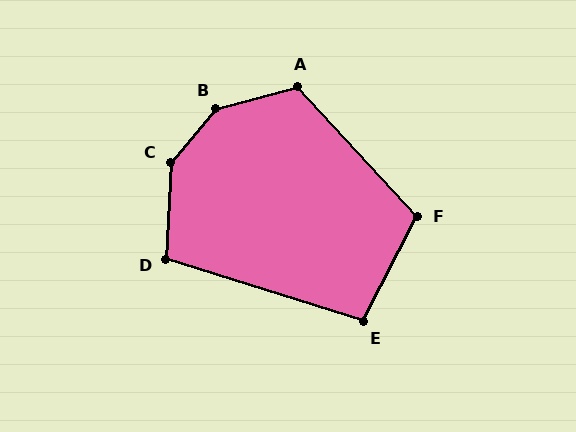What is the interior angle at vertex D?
Approximately 105 degrees (obtuse).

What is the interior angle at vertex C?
Approximately 142 degrees (obtuse).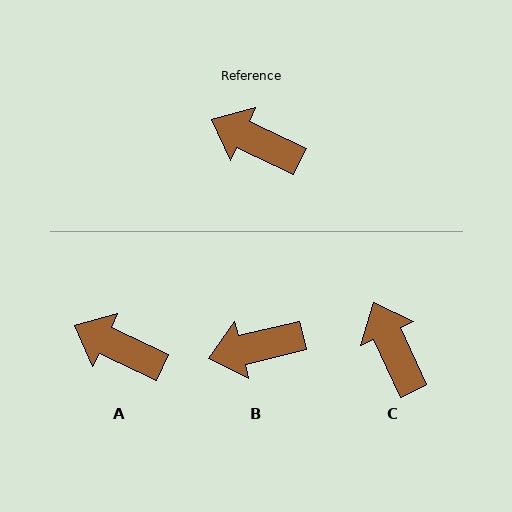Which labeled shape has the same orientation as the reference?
A.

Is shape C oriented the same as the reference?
No, it is off by about 40 degrees.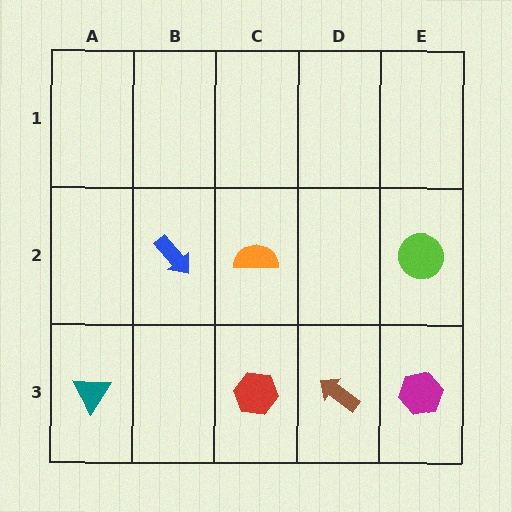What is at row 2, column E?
A lime circle.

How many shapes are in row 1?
0 shapes.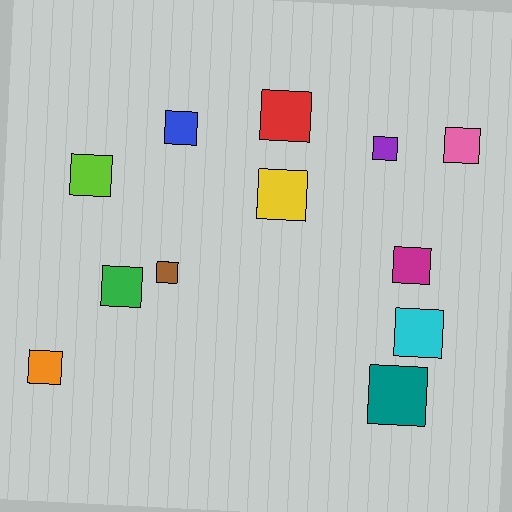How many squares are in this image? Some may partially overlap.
There are 12 squares.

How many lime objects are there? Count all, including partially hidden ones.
There is 1 lime object.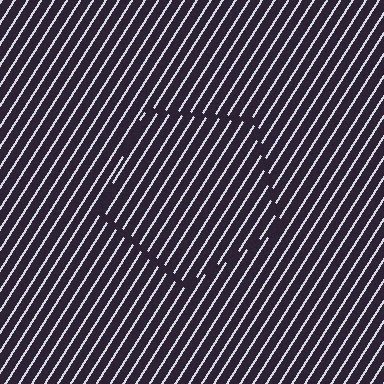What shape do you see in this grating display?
An illusory pentagon. The interior of the shape contains the same grating, shifted by half a period — the contour is defined by the phase discontinuity where line-ends from the inner and outer gratings abut.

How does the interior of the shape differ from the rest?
The interior of the shape contains the same grating, shifted by half a period — the contour is defined by the phase discontinuity where line-ends from the inner and outer gratings abut.